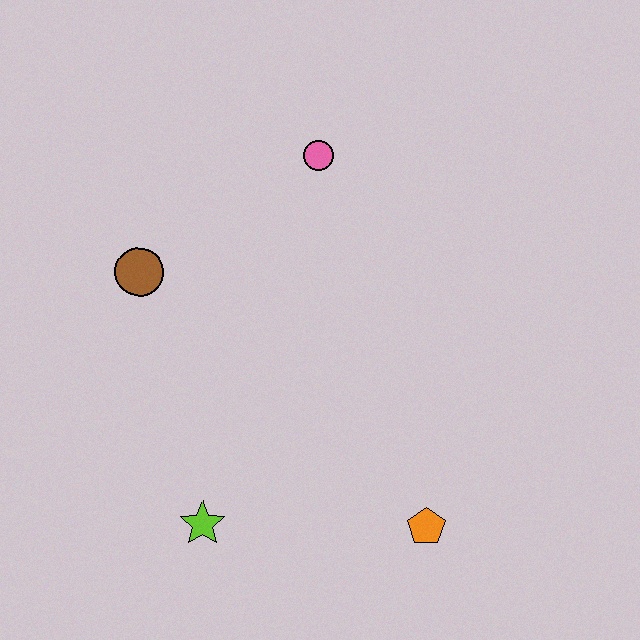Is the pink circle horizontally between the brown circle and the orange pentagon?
Yes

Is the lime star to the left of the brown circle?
No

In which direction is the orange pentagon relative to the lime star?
The orange pentagon is to the right of the lime star.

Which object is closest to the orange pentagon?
The lime star is closest to the orange pentagon.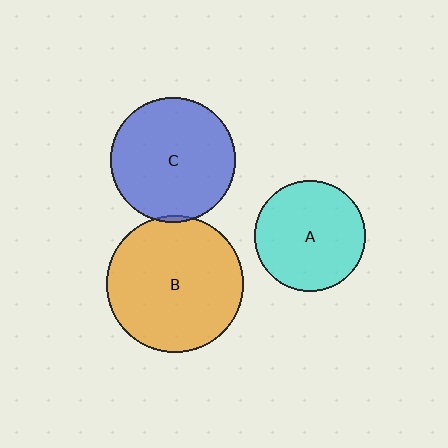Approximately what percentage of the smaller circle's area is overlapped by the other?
Approximately 5%.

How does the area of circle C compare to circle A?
Approximately 1.3 times.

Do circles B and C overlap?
Yes.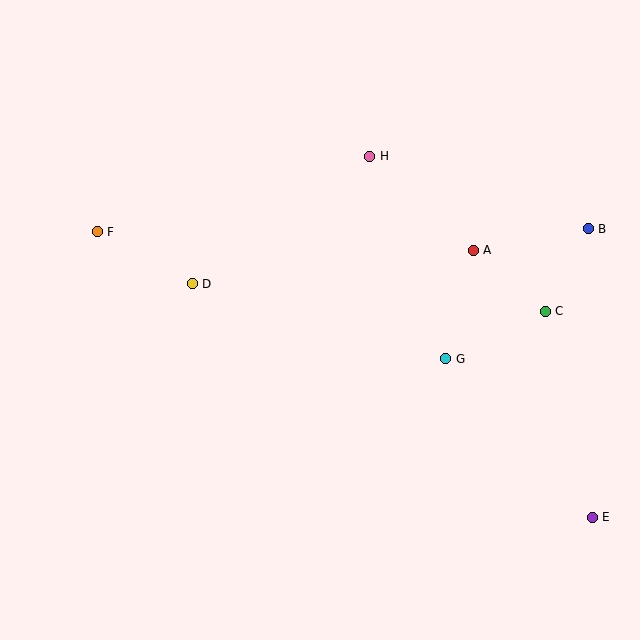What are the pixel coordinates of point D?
Point D is at (192, 284).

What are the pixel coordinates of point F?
Point F is at (97, 232).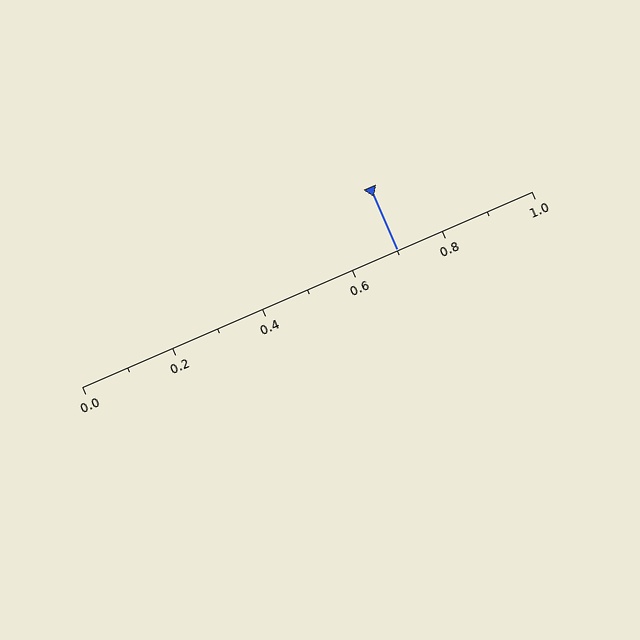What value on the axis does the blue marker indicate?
The marker indicates approximately 0.7.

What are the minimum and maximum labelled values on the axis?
The axis runs from 0.0 to 1.0.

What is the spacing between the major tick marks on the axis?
The major ticks are spaced 0.2 apart.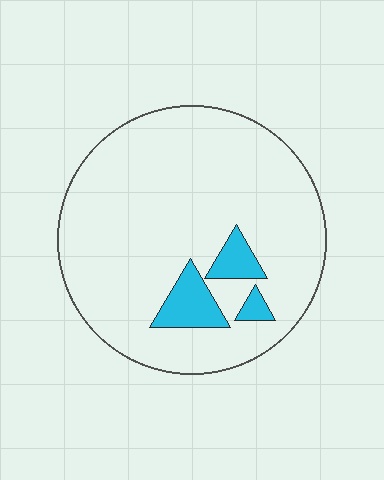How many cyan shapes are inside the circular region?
3.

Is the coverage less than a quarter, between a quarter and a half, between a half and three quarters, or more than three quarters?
Less than a quarter.